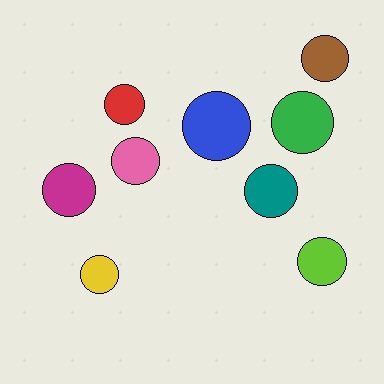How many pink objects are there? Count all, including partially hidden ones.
There is 1 pink object.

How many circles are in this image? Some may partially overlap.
There are 9 circles.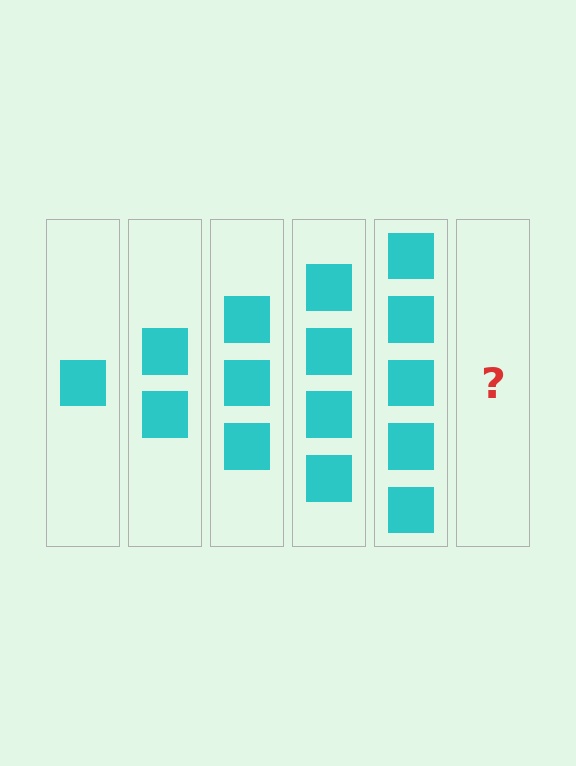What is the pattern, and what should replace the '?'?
The pattern is that each step adds one more square. The '?' should be 6 squares.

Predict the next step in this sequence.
The next step is 6 squares.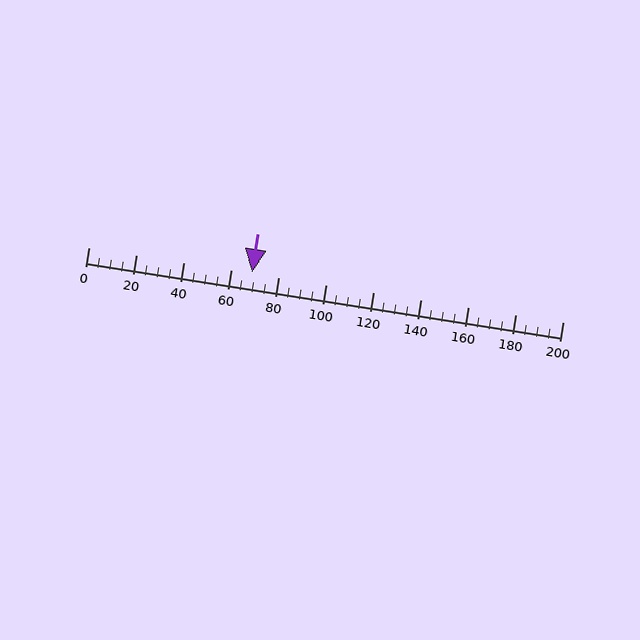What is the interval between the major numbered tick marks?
The major tick marks are spaced 20 units apart.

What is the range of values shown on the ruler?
The ruler shows values from 0 to 200.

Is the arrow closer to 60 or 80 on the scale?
The arrow is closer to 60.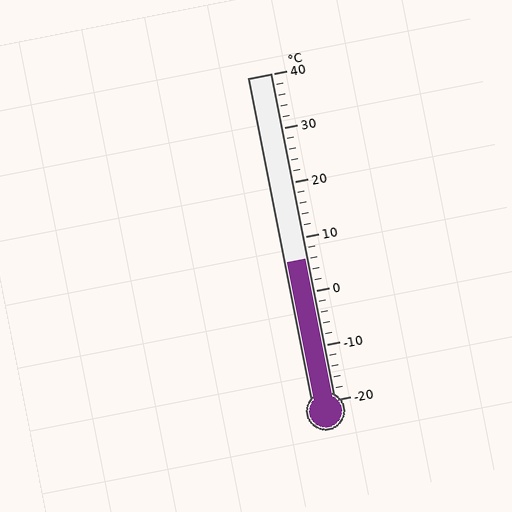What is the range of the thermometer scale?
The thermometer scale ranges from -20°C to 40°C.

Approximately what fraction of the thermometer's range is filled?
The thermometer is filled to approximately 45% of its range.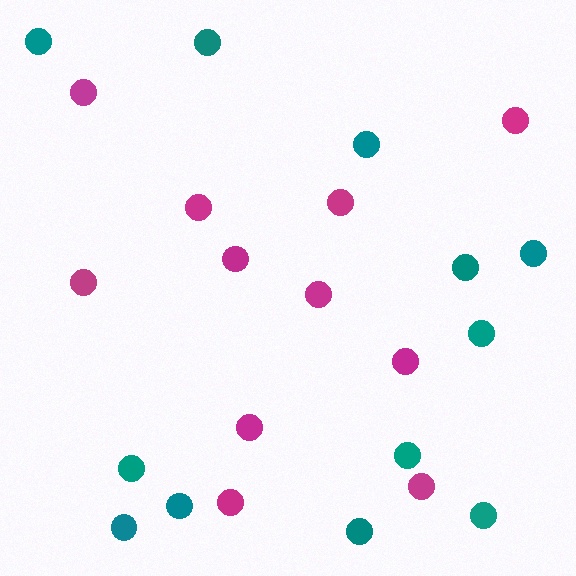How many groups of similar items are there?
There are 2 groups: one group of magenta circles (11) and one group of teal circles (12).